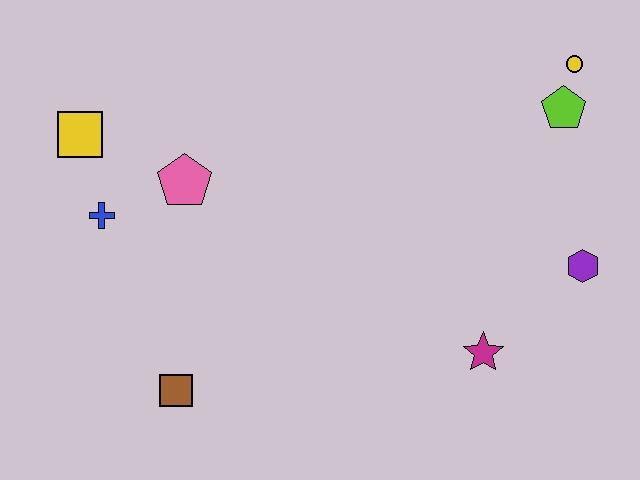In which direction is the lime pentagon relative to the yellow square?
The lime pentagon is to the right of the yellow square.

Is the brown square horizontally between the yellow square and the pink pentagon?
Yes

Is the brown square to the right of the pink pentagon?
No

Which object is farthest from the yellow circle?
The brown square is farthest from the yellow circle.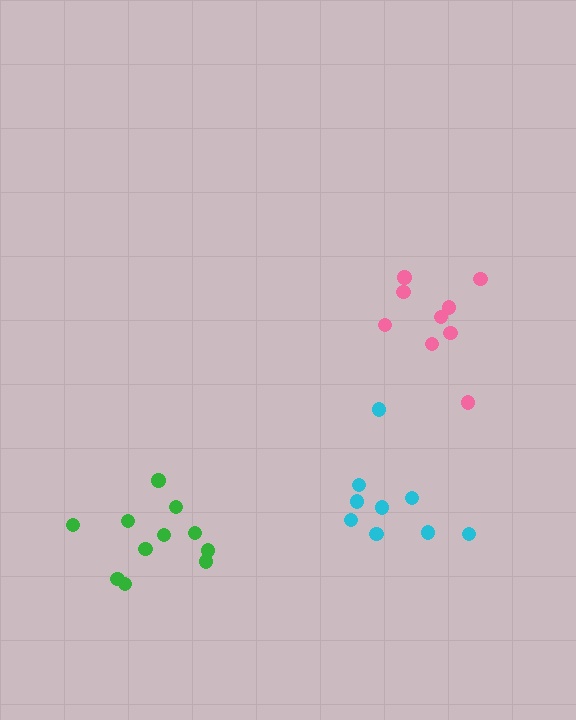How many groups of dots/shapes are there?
There are 3 groups.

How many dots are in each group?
Group 1: 9 dots, Group 2: 9 dots, Group 3: 11 dots (29 total).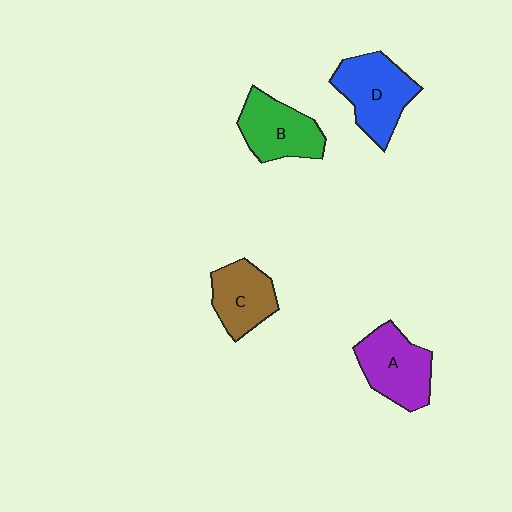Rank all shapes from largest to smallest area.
From largest to smallest: D (blue), A (purple), B (green), C (brown).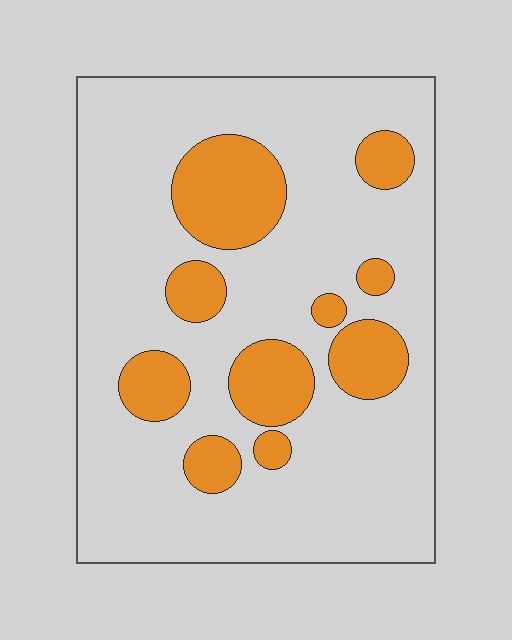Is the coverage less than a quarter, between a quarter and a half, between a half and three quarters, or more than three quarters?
Less than a quarter.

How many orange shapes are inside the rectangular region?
10.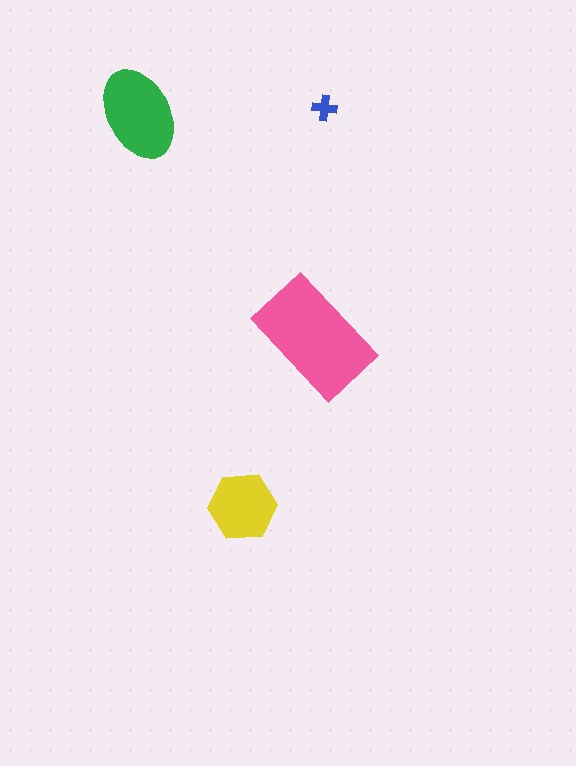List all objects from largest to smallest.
The pink rectangle, the green ellipse, the yellow hexagon, the blue cross.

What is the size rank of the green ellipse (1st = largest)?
2nd.